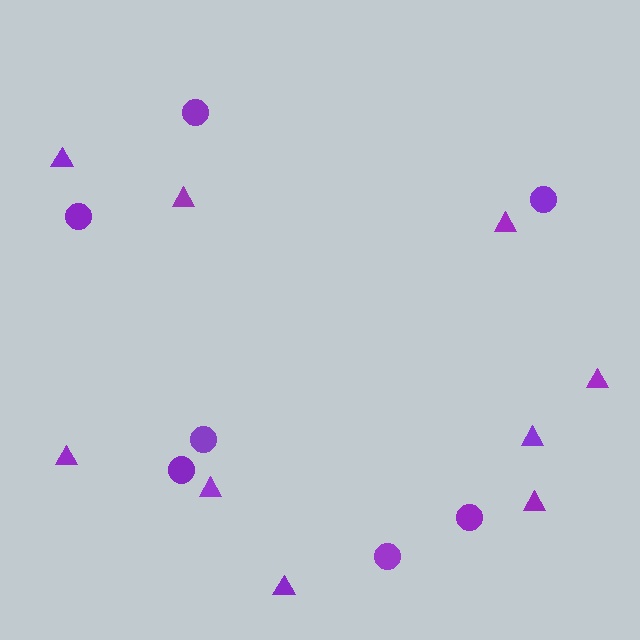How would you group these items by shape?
There are 2 groups: one group of triangles (9) and one group of circles (7).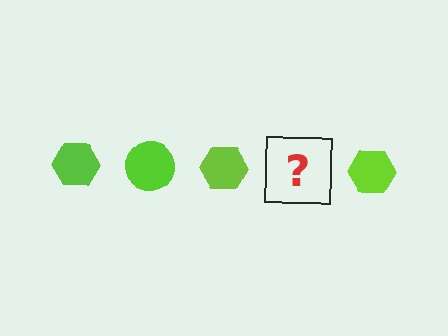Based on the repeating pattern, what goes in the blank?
The blank should be a lime circle.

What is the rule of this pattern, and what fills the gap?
The rule is that the pattern cycles through hexagon, circle shapes in lime. The gap should be filled with a lime circle.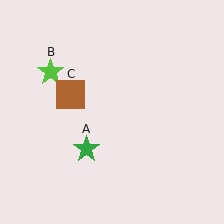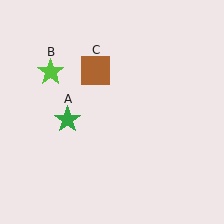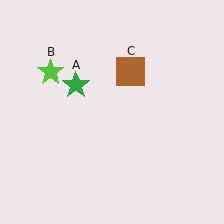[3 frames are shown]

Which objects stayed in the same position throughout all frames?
Lime star (object B) remained stationary.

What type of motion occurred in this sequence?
The green star (object A), brown square (object C) rotated clockwise around the center of the scene.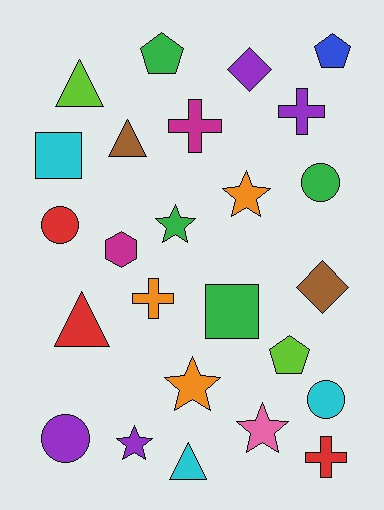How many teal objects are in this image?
There are no teal objects.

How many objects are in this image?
There are 25 objects.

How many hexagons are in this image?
There is 1 hexagon.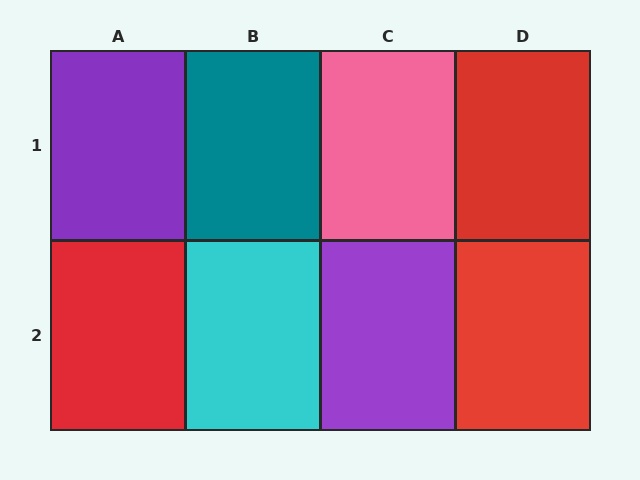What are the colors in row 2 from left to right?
Red, cyan, purple, red.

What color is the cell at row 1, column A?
Purple.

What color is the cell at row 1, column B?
Teal.